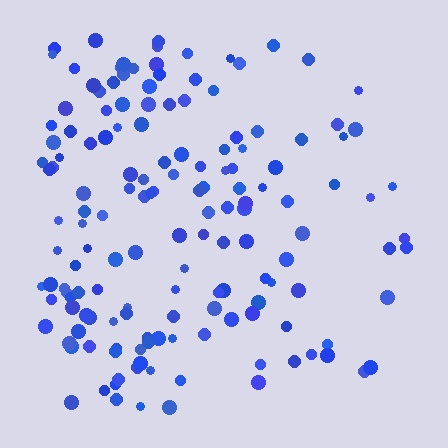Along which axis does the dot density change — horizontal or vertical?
Horizontal.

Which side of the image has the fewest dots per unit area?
The right.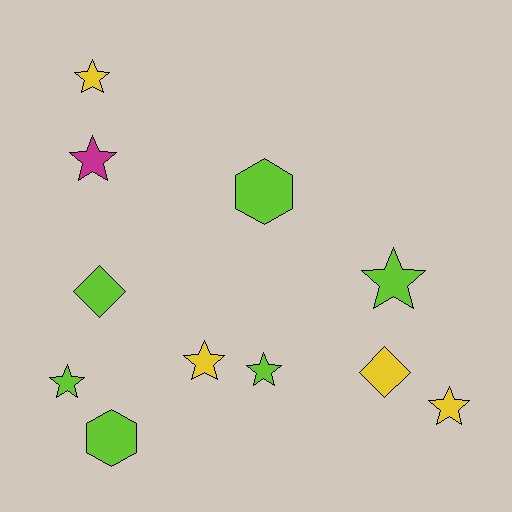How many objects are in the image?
There are 11 objects.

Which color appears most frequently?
Lime, with 6 objects.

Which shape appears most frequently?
Star, with 7 objects.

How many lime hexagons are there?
There are 2 lime hexagons.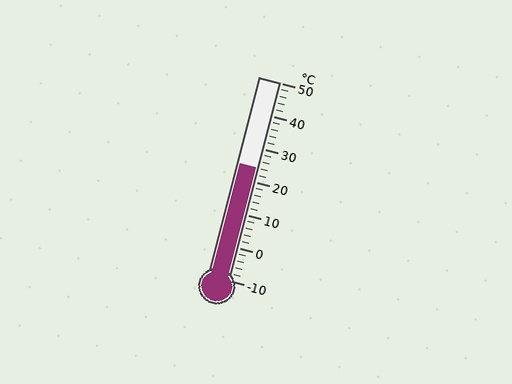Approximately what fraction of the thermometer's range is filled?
The thermometer is filled to approximately 55% of its range.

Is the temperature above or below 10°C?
The temperature is above 10°C.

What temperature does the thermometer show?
The thermometer shows approximately 24°C.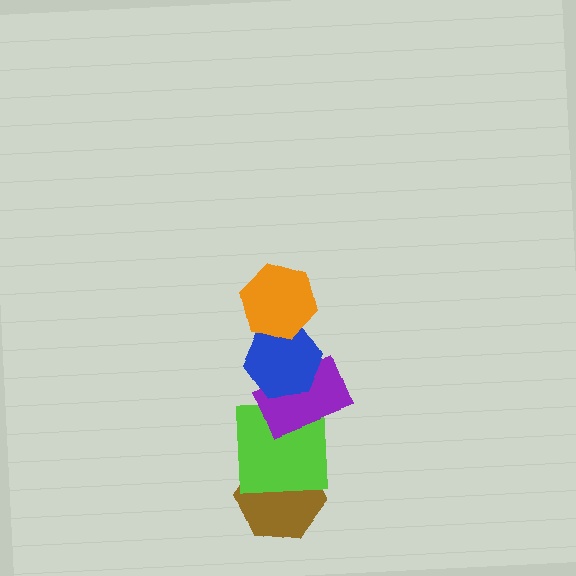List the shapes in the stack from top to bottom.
From top to bottom: the orange hexagon, the blue hexagon, the purple rectangle, the lime square, the brown hexagon.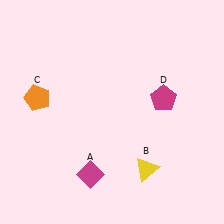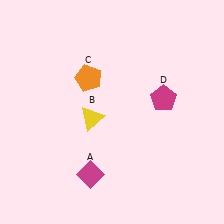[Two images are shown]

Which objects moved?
The objects that moved are: the yellow triangle (B), the orange pentagon (C).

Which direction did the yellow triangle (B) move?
The yellow triangle (B) moved left.